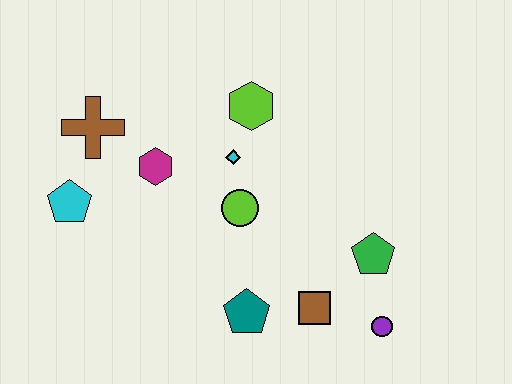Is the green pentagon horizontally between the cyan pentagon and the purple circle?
Yes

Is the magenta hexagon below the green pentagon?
No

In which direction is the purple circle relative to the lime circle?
The purple circle is to the right of the lime circle.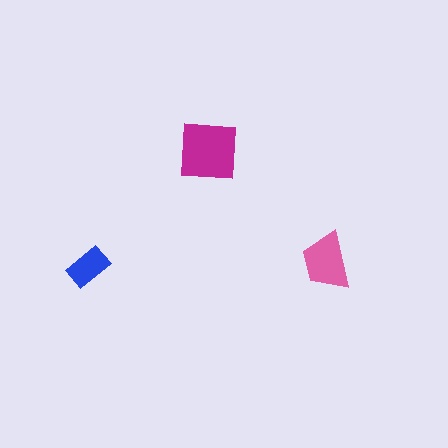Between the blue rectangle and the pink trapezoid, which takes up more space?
The pink trapezoid.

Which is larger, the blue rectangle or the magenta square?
The magenta square.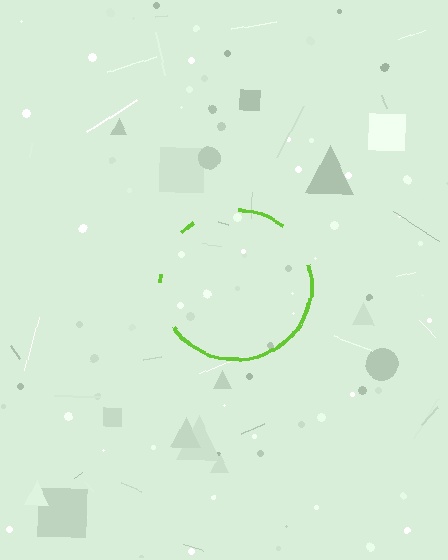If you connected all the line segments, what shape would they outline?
They would outline a circle.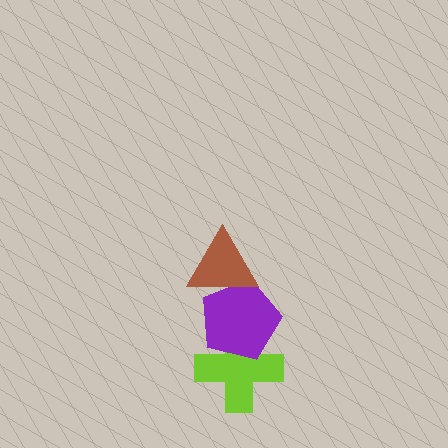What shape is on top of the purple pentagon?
The brown triangle is on top of the purple pentagon.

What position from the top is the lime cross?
The lime cross is 3rd from the top.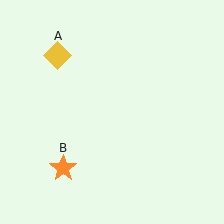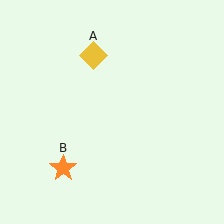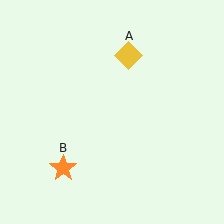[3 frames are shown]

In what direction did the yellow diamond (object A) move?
The yellow diamond (object A) moved right.